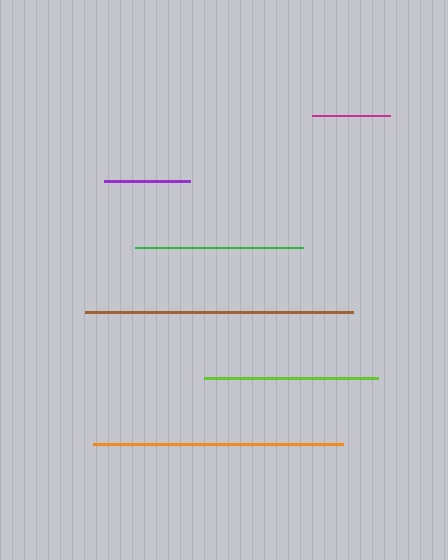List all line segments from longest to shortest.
From longest to shortest: brown, orange, lime, green, purple, magenta.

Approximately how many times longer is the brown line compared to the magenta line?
The brown line is approximately 3.4 times the length of the magenta line.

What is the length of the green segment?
The green segment is approximately 167 pixels long.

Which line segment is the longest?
The brown line is the longest at approximately 268 pixels.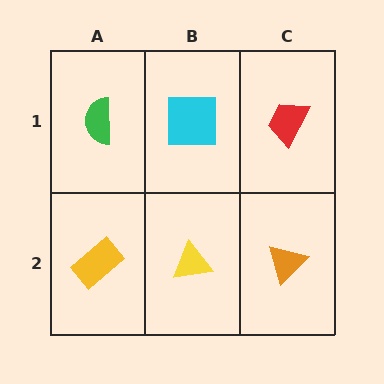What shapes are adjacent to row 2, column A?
A green semicircle (row 1, column A), a yellow triangle (row 2, column B).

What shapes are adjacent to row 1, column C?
An orange triangle (row 2, column C), a cyan square (row 1, column B).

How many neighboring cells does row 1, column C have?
2.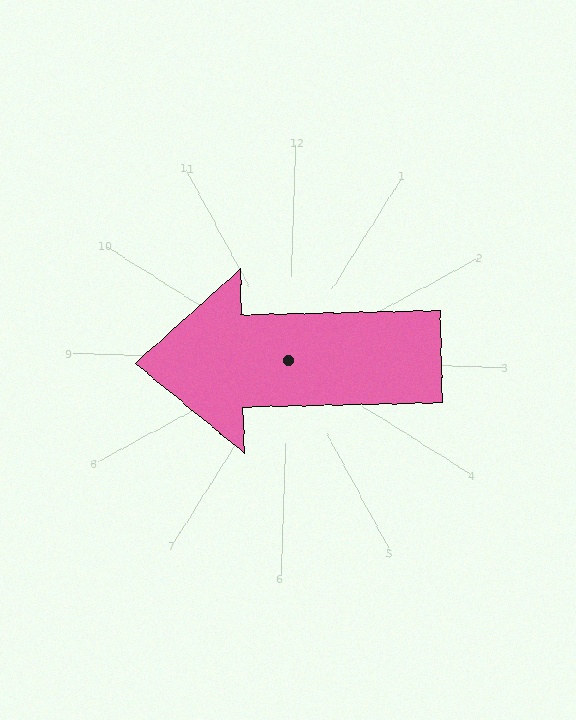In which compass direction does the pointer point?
West.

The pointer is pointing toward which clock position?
Roughly 9 o'clock.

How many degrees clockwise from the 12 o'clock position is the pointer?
Approximately 267 degrees.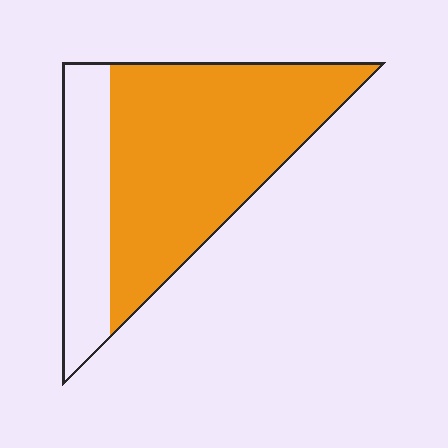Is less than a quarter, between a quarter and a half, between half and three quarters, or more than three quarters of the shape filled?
Between half and three quarters.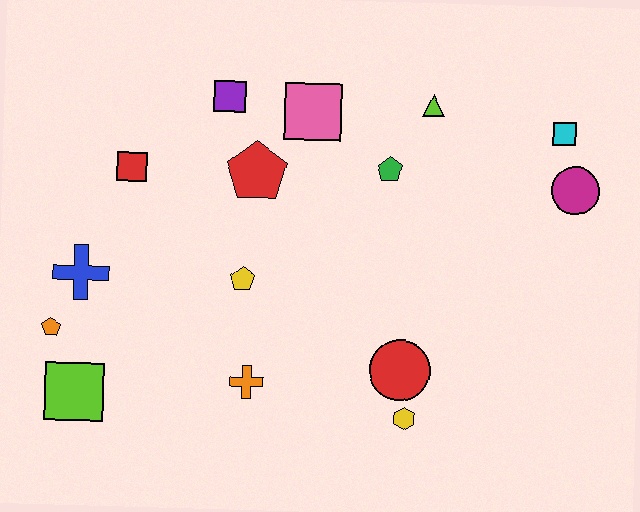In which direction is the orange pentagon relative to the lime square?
The orange pentagon is above the lime square.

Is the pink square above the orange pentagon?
Yes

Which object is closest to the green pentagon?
The lime triangle is closest to the green pentagon.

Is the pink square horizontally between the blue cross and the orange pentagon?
No